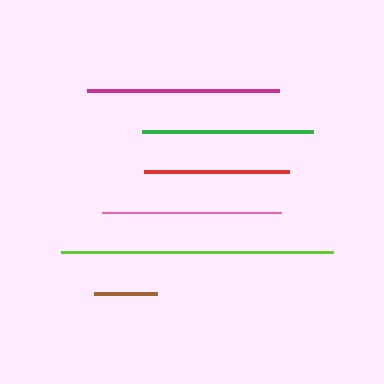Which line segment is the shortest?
The brown line is the shortest at approximately 63 pixels.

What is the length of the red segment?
The red segment is approximately 145 pixels long.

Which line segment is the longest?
The lime line is the longest at approximately 272 pixels.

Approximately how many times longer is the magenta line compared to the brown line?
The magenta line is approximately 3.0 times the length of the brown line.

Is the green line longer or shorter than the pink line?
The pink line is longer than the green line.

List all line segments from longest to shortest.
From longest to shortest: lime, magenta, pink, green, red, brown.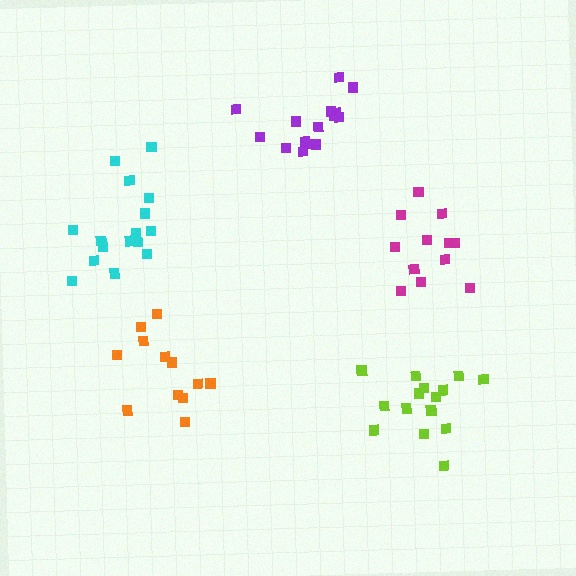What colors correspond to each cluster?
The clusters are colored: magenta, orange, purple, lime, cyan.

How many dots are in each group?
Group 1: 12 dots, Group 2: 12 dots, Group 3: 15 dots, Group 4: 15 dots, Group 5: 16 dots (70 total).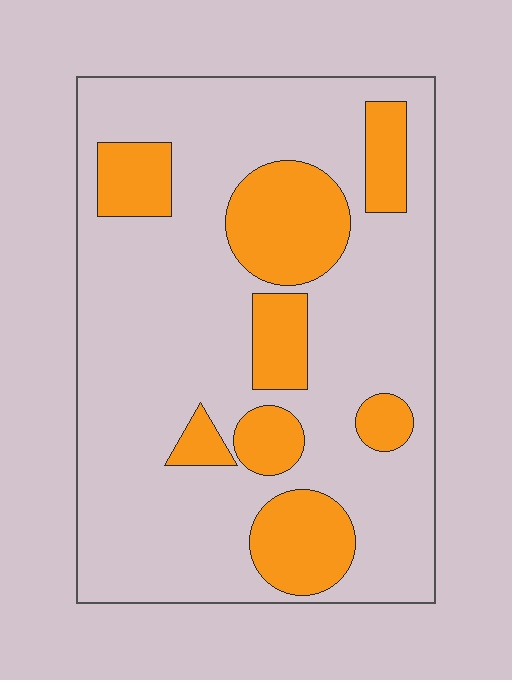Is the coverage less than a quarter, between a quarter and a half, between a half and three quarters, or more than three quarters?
Less than a quarter.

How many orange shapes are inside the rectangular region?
8.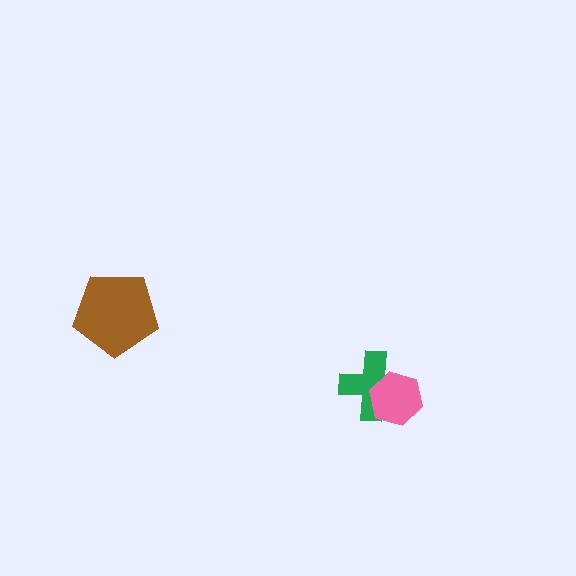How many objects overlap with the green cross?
1 object overlaps with the green cross.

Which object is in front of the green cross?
The pink hexagon is in front of the green cross.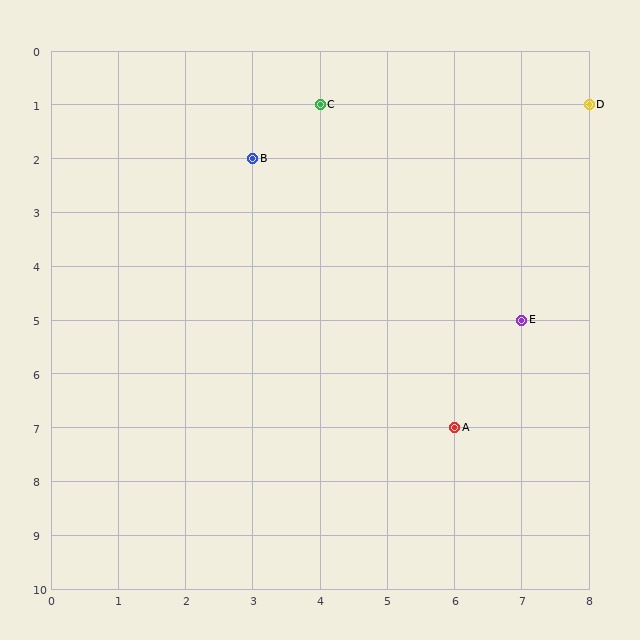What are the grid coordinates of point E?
Point E is at grid coordinates (7, 5).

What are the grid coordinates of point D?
Point D is at grid coordinates (8, 1).